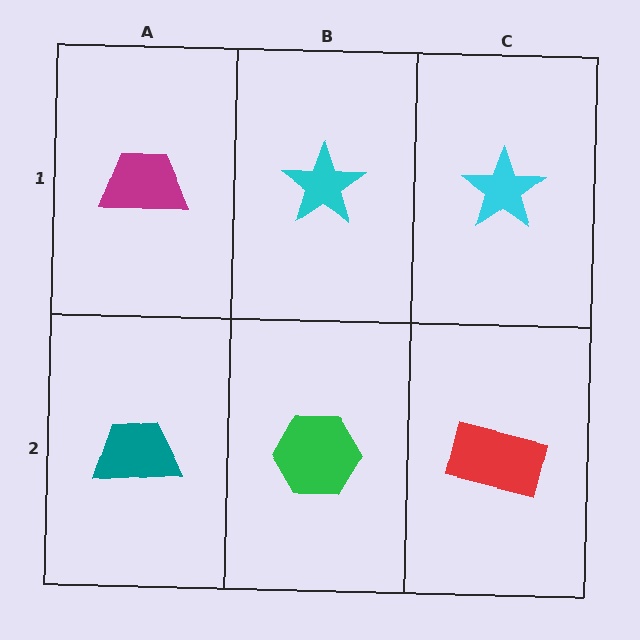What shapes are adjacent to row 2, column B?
A cyan star (row 1, column B), a teal trapezoid (row 2, column A), a red rectangle (row 2, column C).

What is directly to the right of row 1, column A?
A cyan star.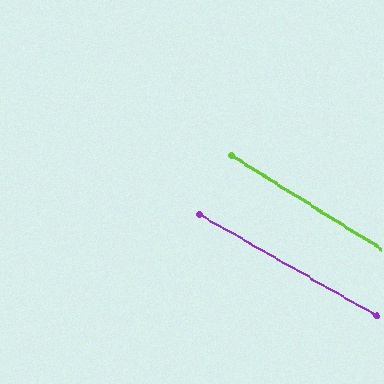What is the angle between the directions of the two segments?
Approximately 2 degrees.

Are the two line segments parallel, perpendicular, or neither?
Parallel — their directions differ by only 1.9°.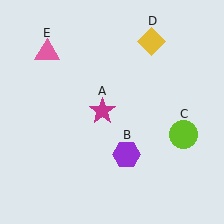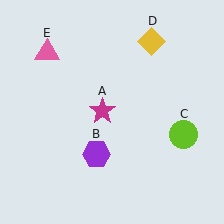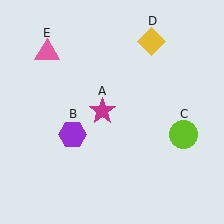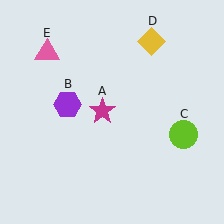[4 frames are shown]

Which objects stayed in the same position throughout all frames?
Magenta star (object A) and lime circle (object C) and yellow diamond (object D) and pink triangle (object E) remained stationary.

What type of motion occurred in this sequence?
The purple hexagon (object B) rotated clockwise around the center of the scene.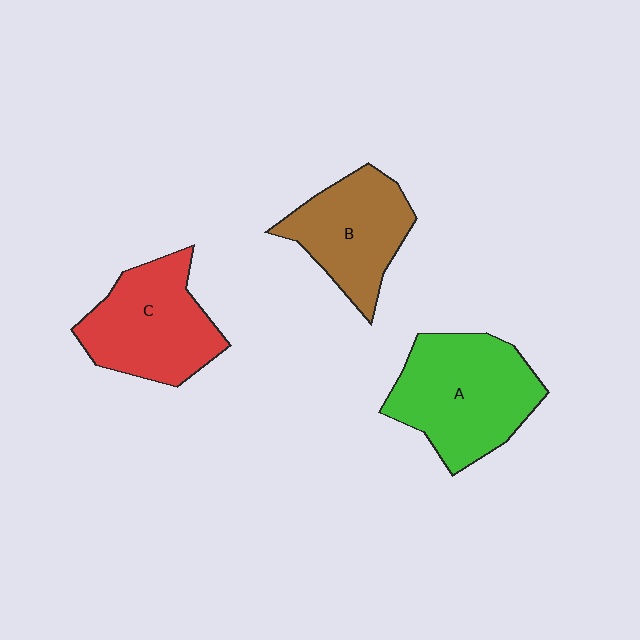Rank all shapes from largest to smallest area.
From largest to smallest: A (green), C (red), B (brown).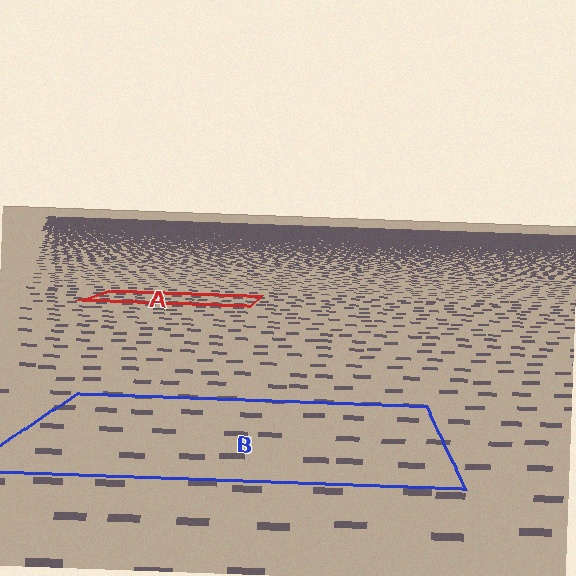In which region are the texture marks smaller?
The texture marks are smaller in region A, because it is farther away.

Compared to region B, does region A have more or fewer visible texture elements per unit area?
Region A has more texture elements per unit area — they are packed more densely because it is farther away.